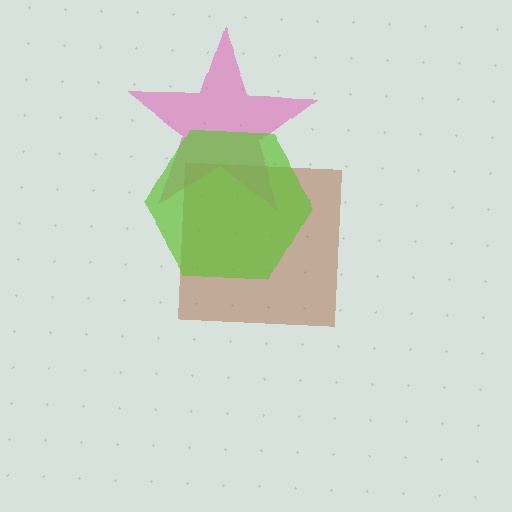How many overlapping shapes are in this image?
There are 3 overlapping shapes in the image.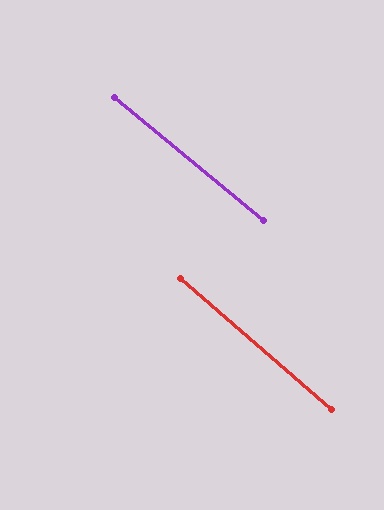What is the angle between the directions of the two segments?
Approximately 1 degree.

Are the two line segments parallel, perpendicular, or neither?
Parallel — their directions differ by only 1.3°.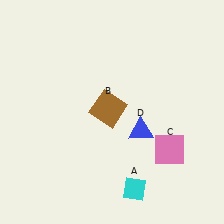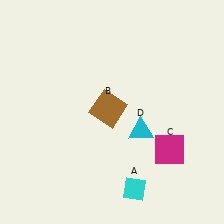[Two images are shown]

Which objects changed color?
C changed from pink to magenta. D changed from blue to cyan.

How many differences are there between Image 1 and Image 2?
There are 2 differences between the two images.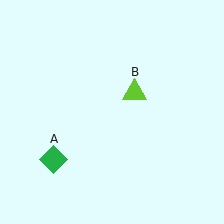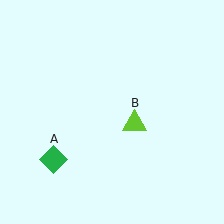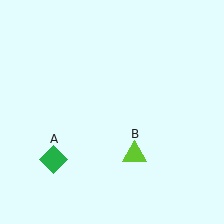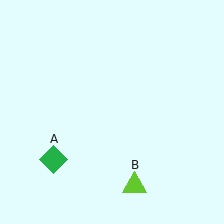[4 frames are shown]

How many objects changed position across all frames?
1 object changed position: lime triangle (object B).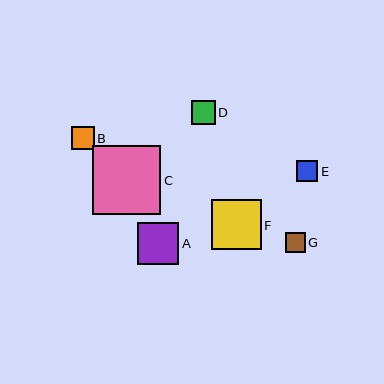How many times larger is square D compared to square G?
Square D is approximately 1.2 times the size of square G.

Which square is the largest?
Square C is the largest with a size of approximately 68 pixels.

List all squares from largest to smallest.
From largest to smallest: C, F, A, D, B, E, G.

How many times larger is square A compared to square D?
Square A is approximately 1.7 times the size of square D.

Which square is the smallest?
Square G is the smallest with a size of approximately 20 pixels.